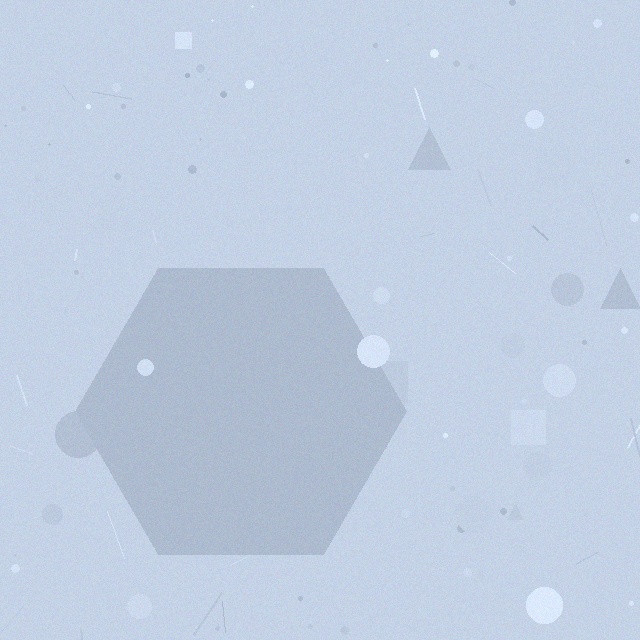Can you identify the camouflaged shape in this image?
The camouflaged shape is a hexagon.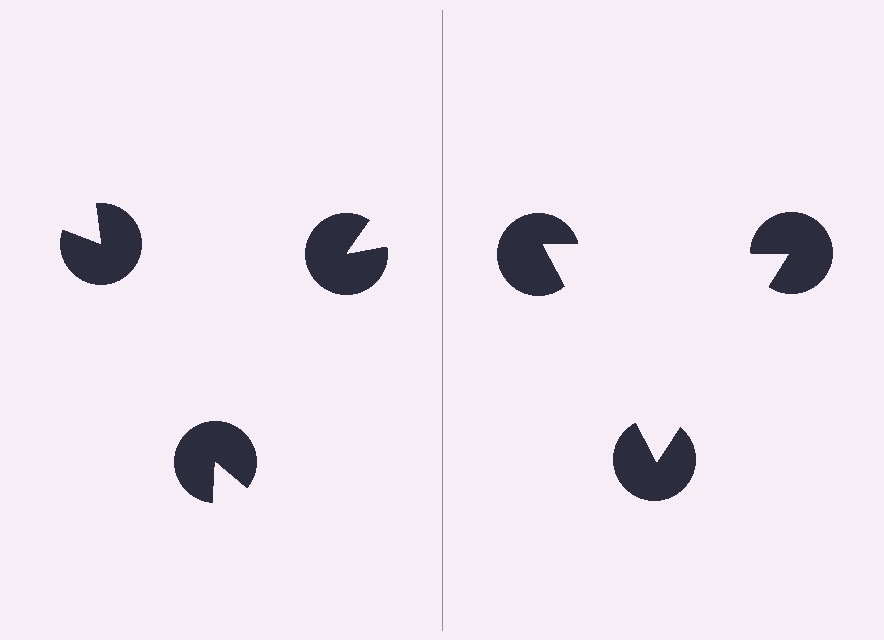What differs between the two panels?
The pac-man discs are positioned identically on both sides; only the wedge orientations differ. On the right they align to a triangle; on the left they are misaligned.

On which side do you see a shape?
An illusory triangle appears on the right side. On the left side the wedge cuts are rotated, so no coherent shape forms.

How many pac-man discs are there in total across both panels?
6 — 3 on each side.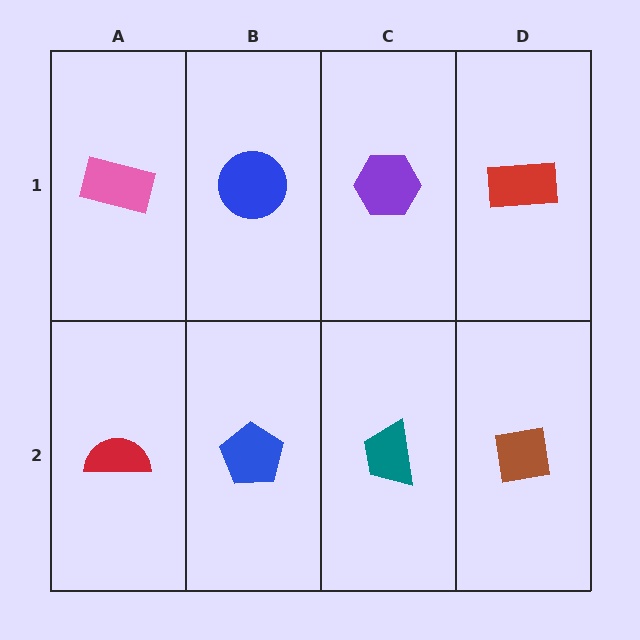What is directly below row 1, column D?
A brown square.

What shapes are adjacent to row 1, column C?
A teal trapezoid (row 2, column C), a blue circle (row 1, column B), a red rectangle (row 1, column D).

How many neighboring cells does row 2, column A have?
2.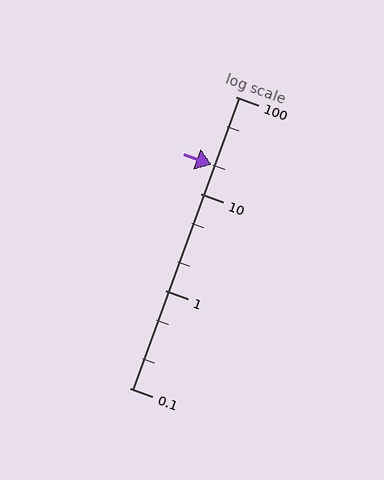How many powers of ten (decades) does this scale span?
The scale spans 3 decades, from 0.1 to 100.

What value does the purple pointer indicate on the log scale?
The pointer indicates approximately 20.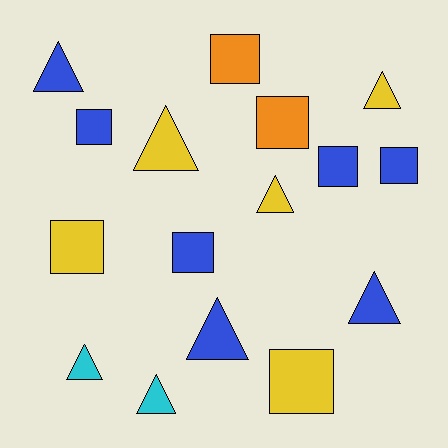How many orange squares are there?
There are 2 orange squares.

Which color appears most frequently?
Blue, with 7 objects.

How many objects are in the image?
There are 16 objects.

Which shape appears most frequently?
Triangle, with 8 objects.